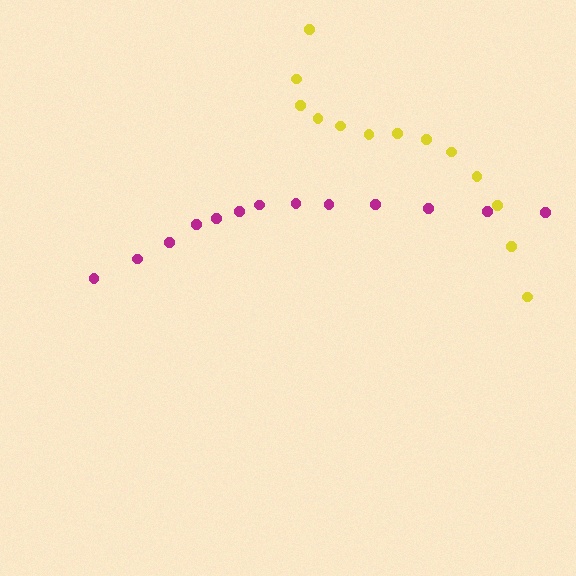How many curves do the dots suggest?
There are 2 distinct paths.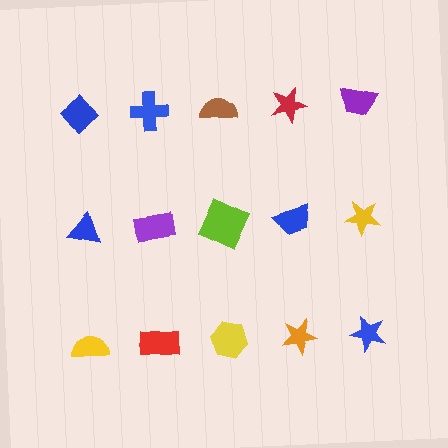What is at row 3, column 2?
A red rectangle.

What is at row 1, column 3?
A brown semicircle.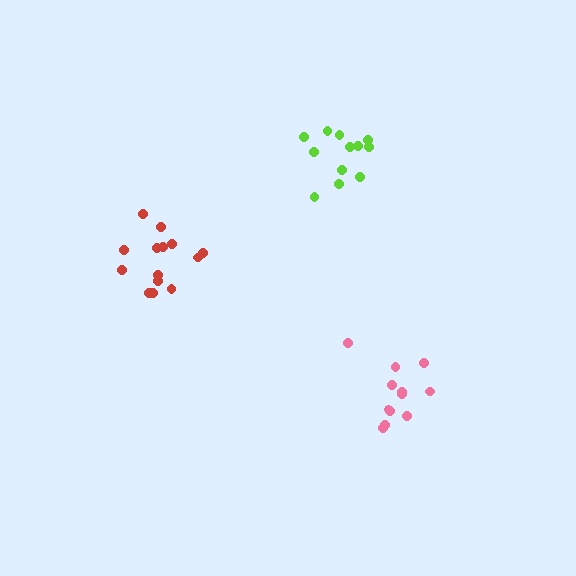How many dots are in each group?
Group 1: 12 dots, Group 2: 12 dots, Group 3: 14 dots (38 total).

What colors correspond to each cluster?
The clusters are colored: pink, lime, red.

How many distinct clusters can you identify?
There are 3 distinct clusters.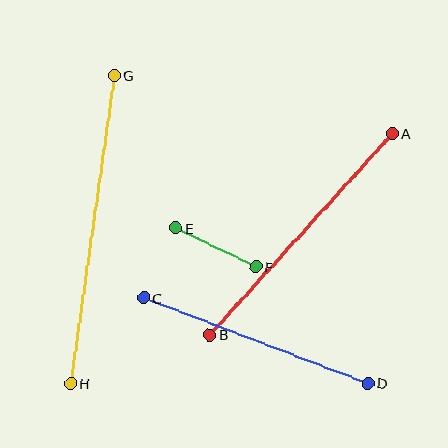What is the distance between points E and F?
The distance is approximately 89 pixels.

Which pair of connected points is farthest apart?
Points G and H are farthest apart.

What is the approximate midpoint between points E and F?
The midpoint is at approximately (216, 247) pixels.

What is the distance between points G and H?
The distance is approximately 311 pixels.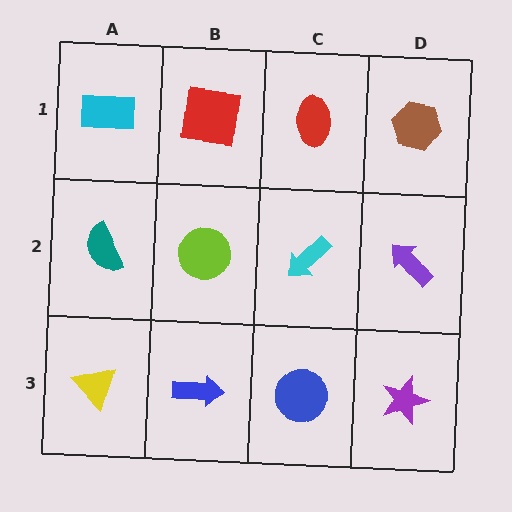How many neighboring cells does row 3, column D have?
2.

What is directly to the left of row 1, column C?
A red square.